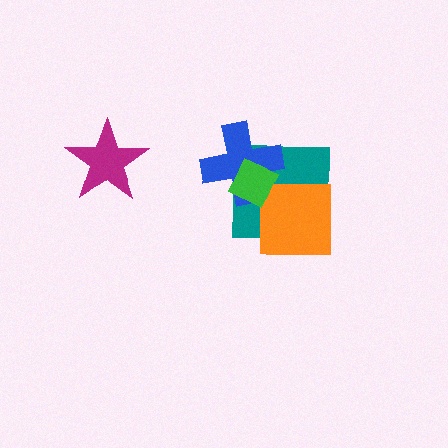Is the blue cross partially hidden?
Yes, it is partially covered by another shape.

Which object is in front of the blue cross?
The green diamond is in front of the blue cross.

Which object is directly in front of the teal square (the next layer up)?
The blue cross is directly in front of the teal square.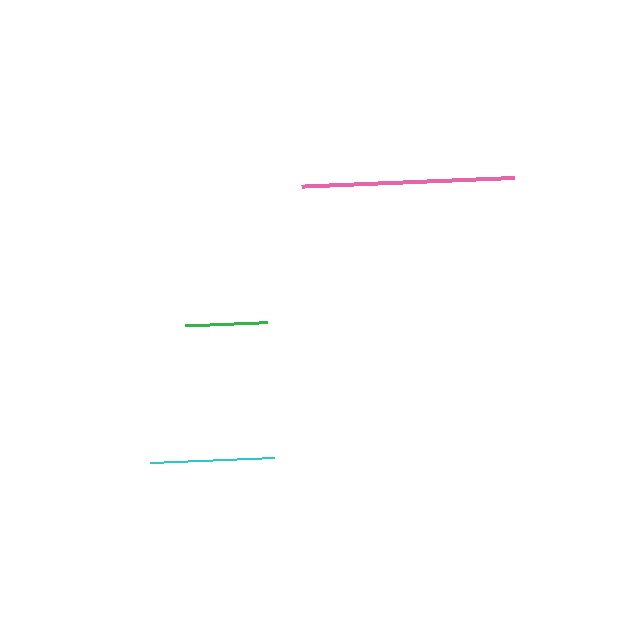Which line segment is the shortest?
The green line is the shortest at approximately 82 pixels.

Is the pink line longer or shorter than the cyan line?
The pink line is longer than the cyan line.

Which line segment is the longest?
The pink line is the longest at approximately 213 pixels.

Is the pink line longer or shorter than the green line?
The pink line is longer than the green line.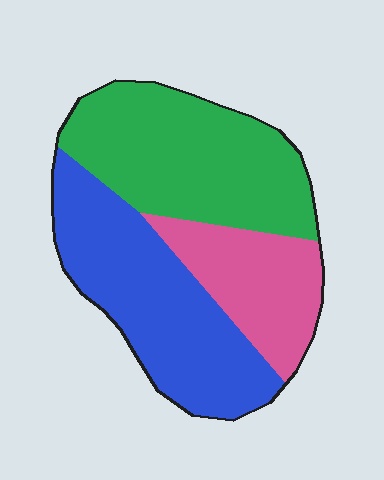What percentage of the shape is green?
Green takes up about two fifths (2/5) of the shape.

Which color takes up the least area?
Pink, at roughly 20%.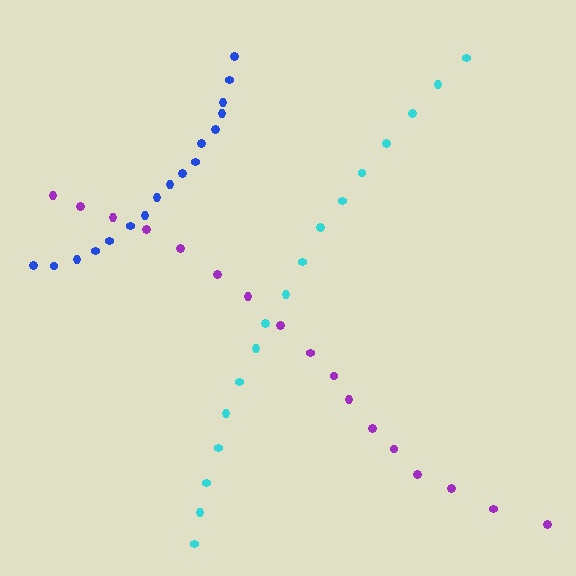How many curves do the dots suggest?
There are 3 distinct paths.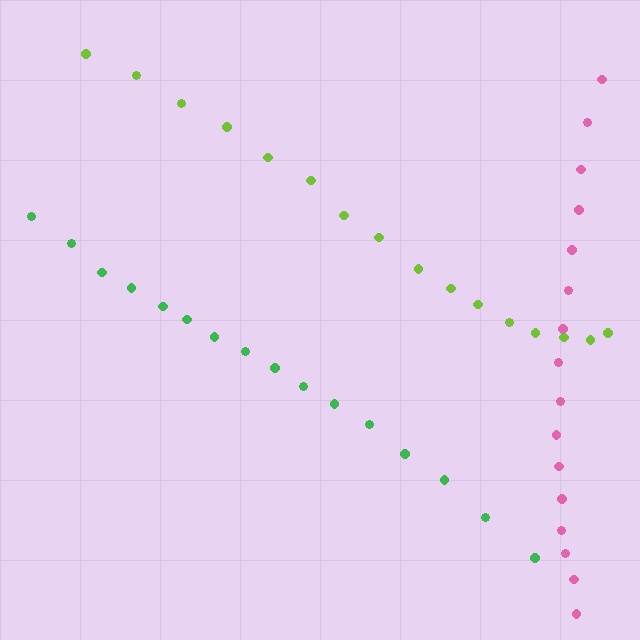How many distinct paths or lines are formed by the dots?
There are 3 distinct paths.